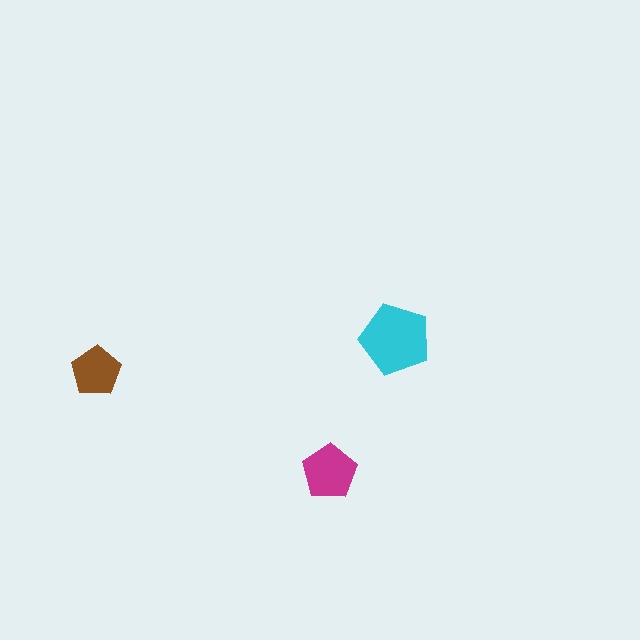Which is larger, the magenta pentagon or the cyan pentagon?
The cyan one.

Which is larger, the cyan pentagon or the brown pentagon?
The cyan one.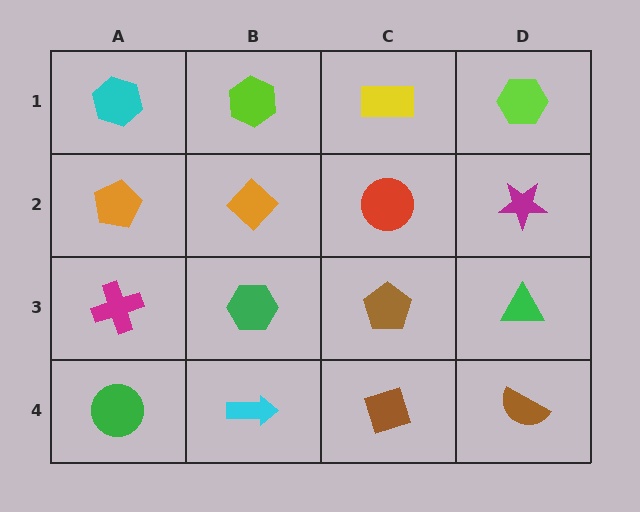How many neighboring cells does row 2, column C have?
4.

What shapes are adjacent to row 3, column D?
A magenta star (row 2, column D), a brown semicircle (row 4, column D), a brown pentagon (row 3, column C).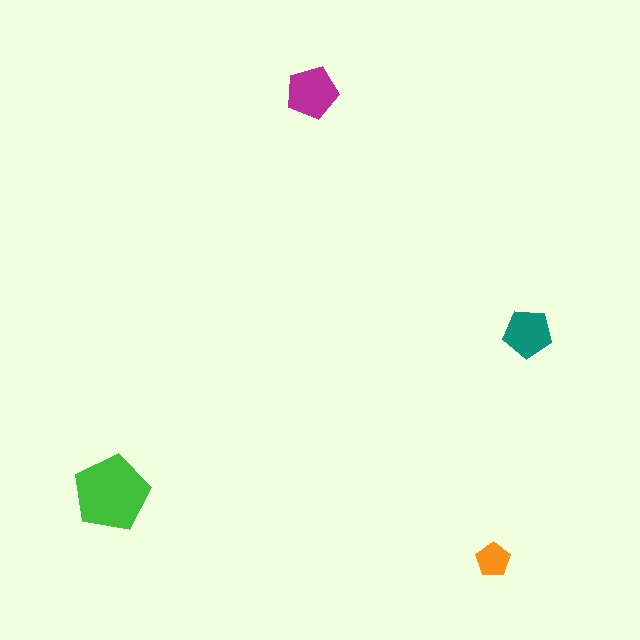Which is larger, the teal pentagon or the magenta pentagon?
The magenta one.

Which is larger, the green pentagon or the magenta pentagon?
The green one.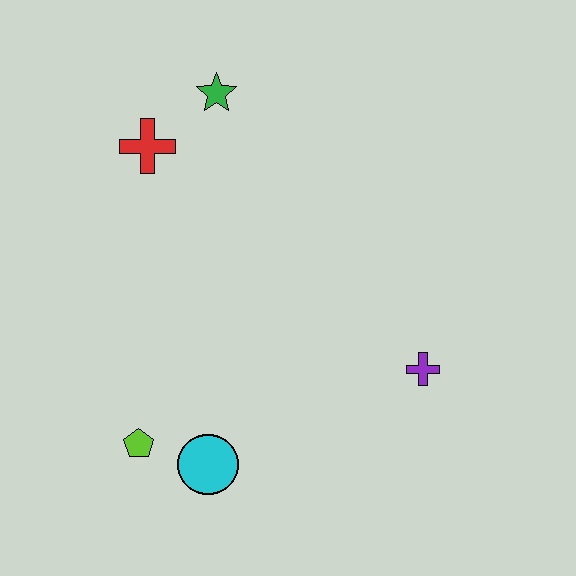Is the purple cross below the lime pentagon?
No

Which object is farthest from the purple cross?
The red cross is farthest from the purple cross.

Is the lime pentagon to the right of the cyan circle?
No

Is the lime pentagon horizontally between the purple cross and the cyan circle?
No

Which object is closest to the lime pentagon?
The cyan circle is closest to the lime pentagon.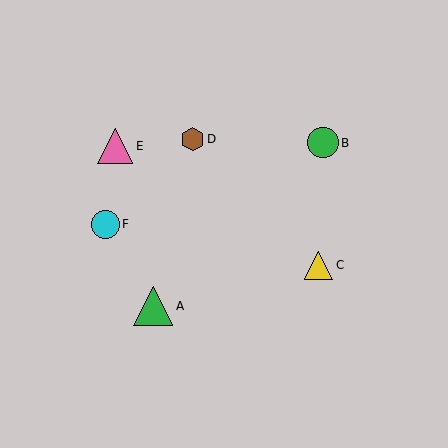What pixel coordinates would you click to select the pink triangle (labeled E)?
Click at (115, 146) to select the pink triangle E.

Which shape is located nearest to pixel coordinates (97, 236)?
The cyan circle (labeled F) at (105, 224) is nearest to that location.